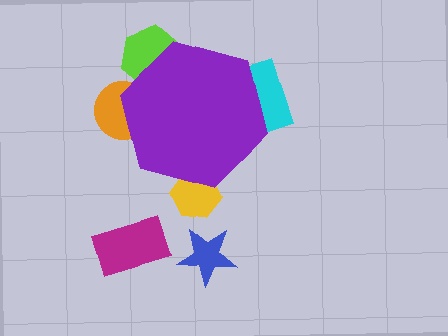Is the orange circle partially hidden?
Yes, the orange circle is partially hidden behind the purple hexagon.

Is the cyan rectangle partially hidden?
Yes, the cyan rectangle is partially hidden behind the purple hexagon.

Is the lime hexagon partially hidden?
Yes, the lime hexagon is partially hidden behind the purple hexagon.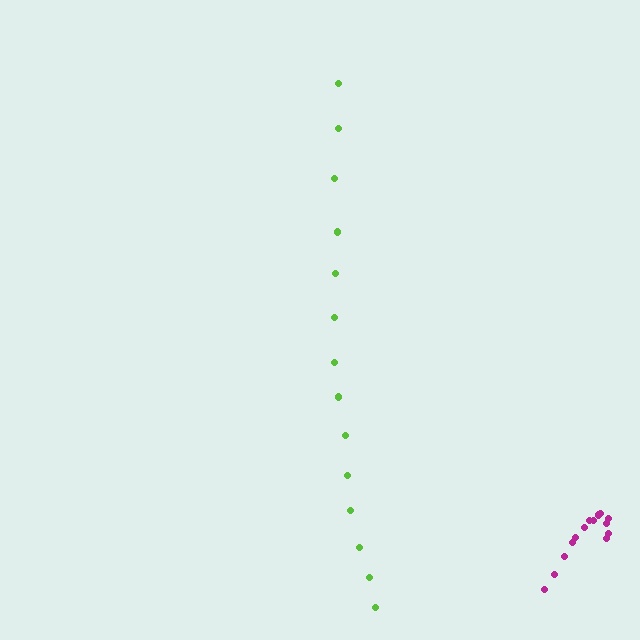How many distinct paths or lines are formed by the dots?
There are 2 distinct paths.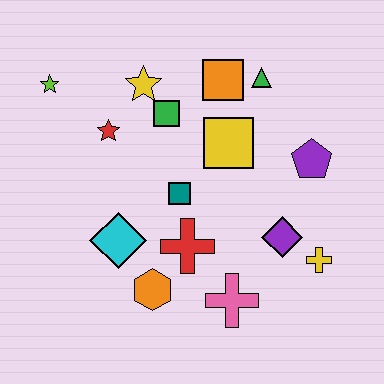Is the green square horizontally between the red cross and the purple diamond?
No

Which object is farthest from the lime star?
The yellow cross is farthest from the lime star.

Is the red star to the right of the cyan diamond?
No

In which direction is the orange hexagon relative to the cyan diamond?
The orange hexagon is below the cyan diamond.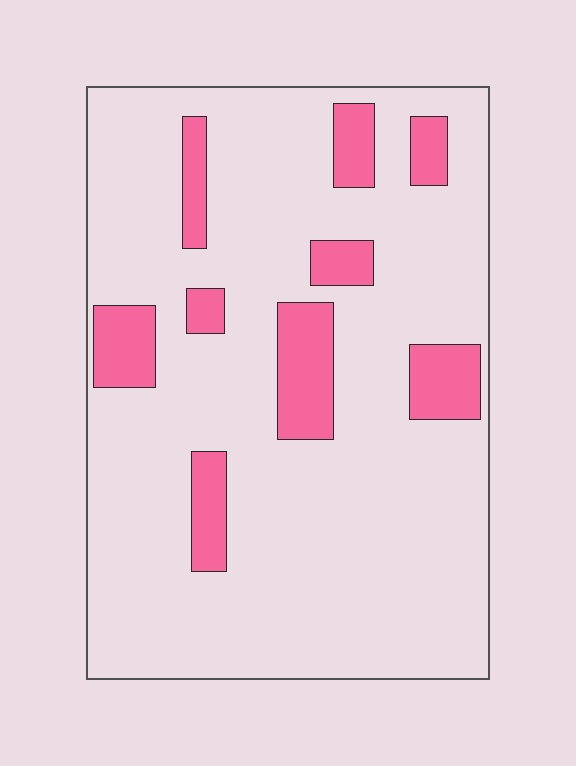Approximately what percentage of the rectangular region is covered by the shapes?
Approximately 15%.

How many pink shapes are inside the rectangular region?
9.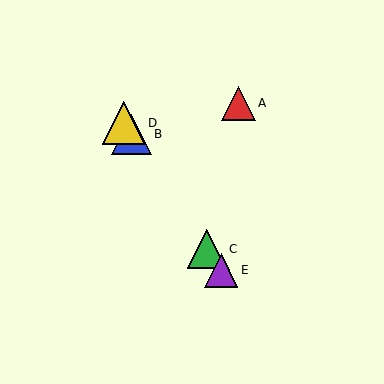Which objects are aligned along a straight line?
Objects B, C, D, E are aligned along a straight line.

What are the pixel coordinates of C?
Object C is at (207, 249).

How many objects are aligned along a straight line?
4 objects (B, C, D, E) are aligned along a straight line.